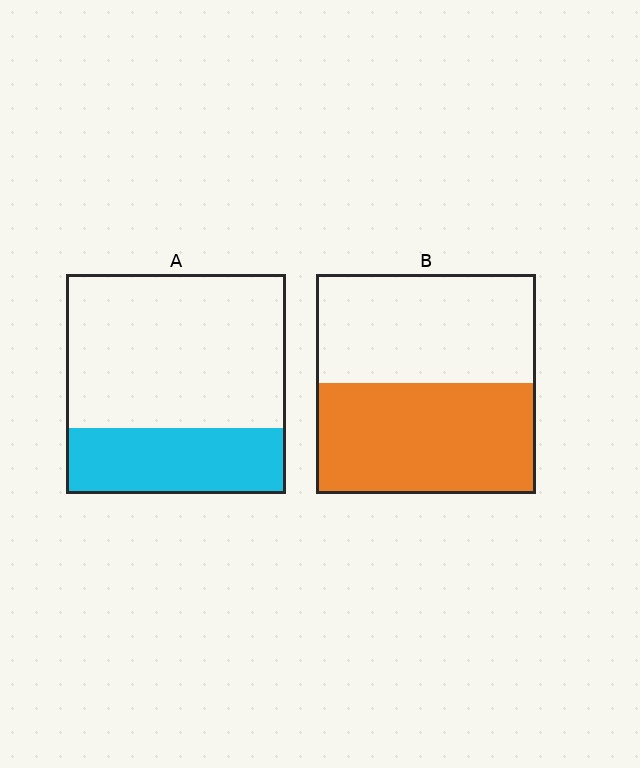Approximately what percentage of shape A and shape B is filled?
A is approximately 30% and B is approximately 50%.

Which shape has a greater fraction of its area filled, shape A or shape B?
Shape B.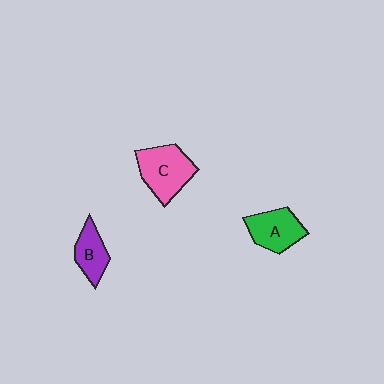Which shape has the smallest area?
Shape B (purple).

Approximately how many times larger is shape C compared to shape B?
Approximately 1.6 times.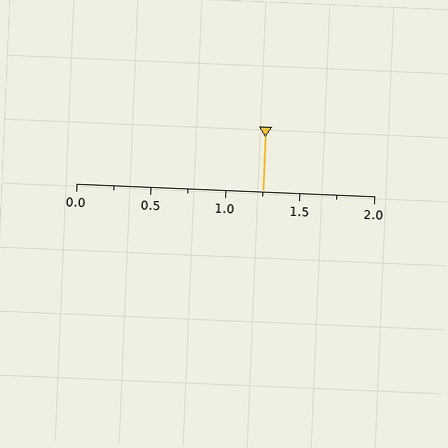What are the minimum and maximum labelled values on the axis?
The axis runs from 0.0 to 2.0.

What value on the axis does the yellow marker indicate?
The marker indicates approximately 1.25.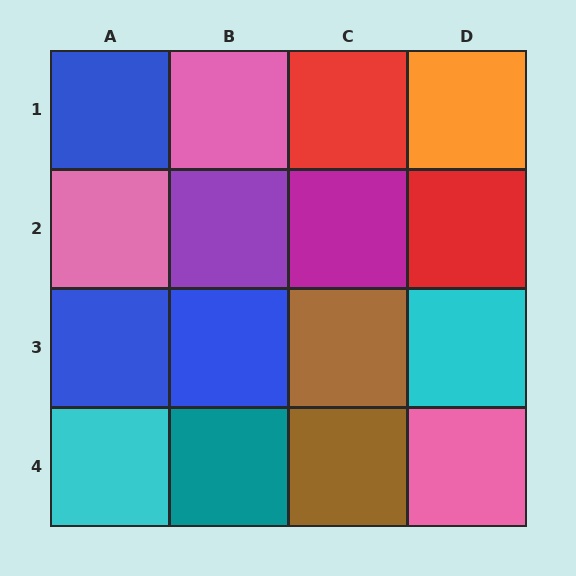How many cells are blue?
3 cells are blue.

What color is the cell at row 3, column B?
Blue.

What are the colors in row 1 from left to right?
Blue, pink, red, orange.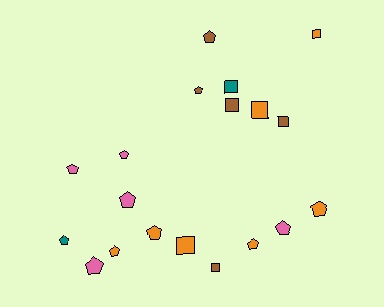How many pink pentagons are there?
There are 5 pink pentagons.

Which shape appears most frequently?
Pentagon, with 12 objects.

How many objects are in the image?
There are 19 objects.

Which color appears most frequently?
Orange, with 7 objects.